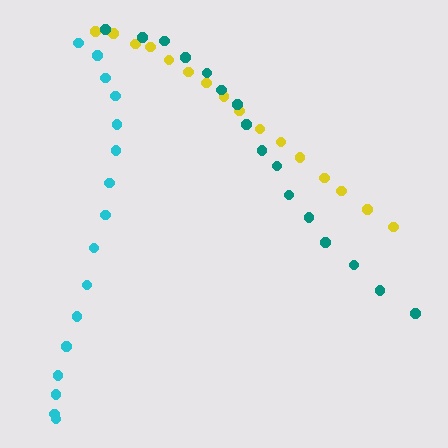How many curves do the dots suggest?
There are 3 distinct paths.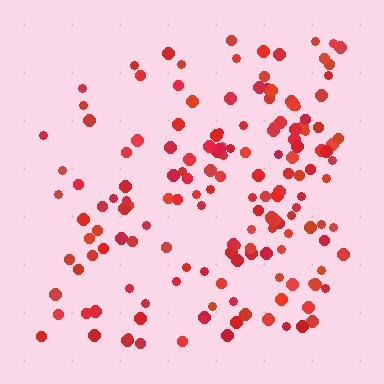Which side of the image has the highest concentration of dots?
The right.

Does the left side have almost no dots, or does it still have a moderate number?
Still a moderate number, just noticeably fewer than the right.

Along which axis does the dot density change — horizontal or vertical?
Horizontal.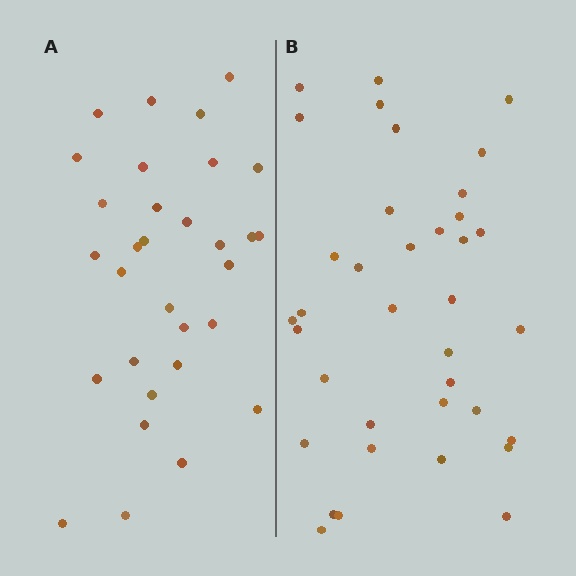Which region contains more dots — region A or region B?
Region B (the right region) has more dots.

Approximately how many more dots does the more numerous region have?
Region B has about 6 more dots than region A.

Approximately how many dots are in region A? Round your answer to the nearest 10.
About 30 dots. (The exact count is 31, which rounds to 30.)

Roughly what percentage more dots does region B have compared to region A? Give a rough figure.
About 20% more.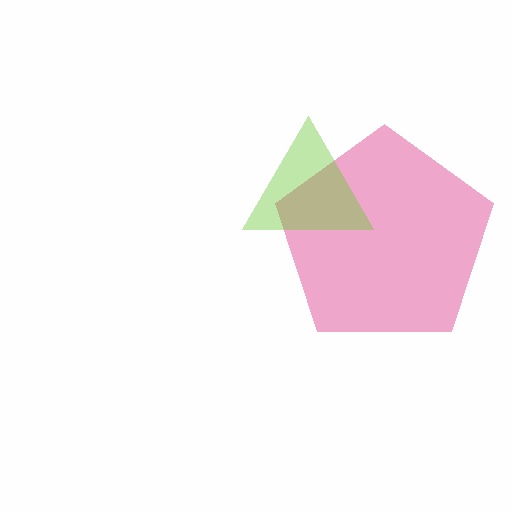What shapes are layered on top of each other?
The layered shapes are: a pink pentagon, a lime triangle.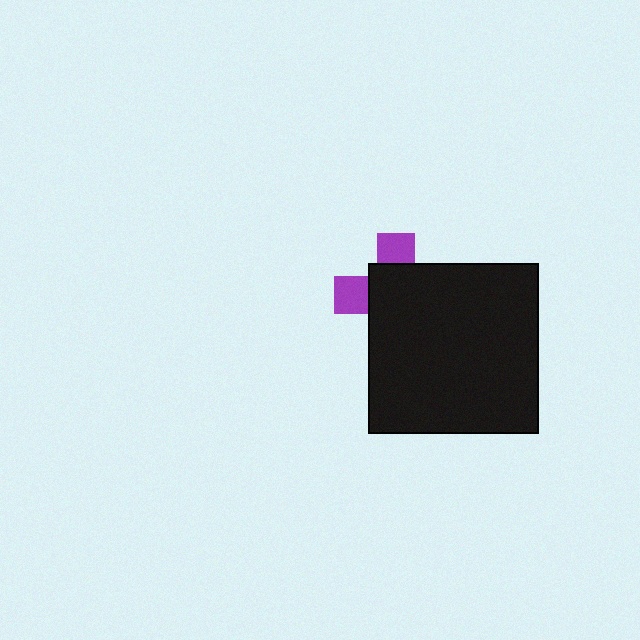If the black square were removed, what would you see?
You would see the complete purple cross.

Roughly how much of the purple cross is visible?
A small part of it is visible (roughly 30%).